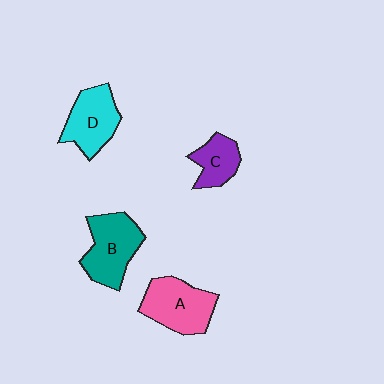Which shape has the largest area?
Shape B (teal).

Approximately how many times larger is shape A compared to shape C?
Approximately 1.7 times.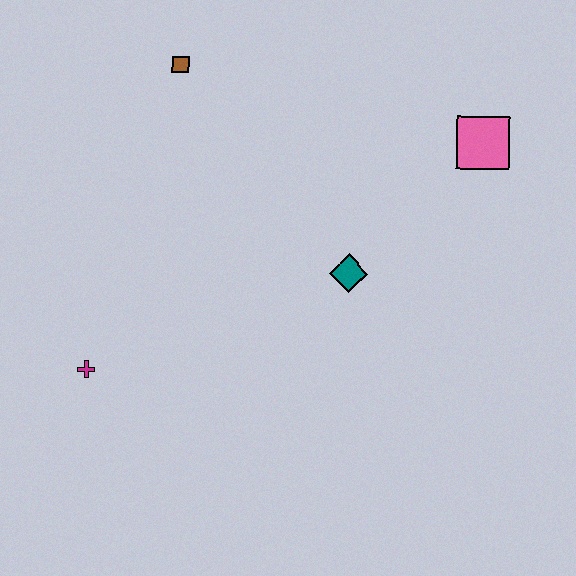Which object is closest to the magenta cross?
The teal diamond is closest to the magenta cross.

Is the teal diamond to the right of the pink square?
No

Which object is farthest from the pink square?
The magenta cross is farthest from the pink square.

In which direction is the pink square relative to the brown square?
The pink square is to the right of the brown square.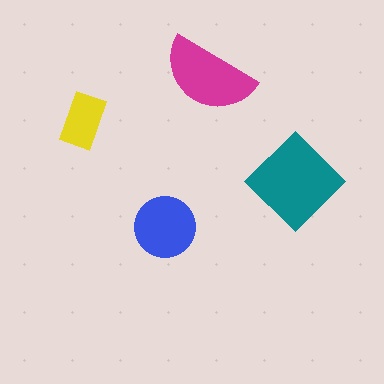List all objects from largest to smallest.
The teal diamond, the magenta semicircle, the blue circle, the yellow rectangle.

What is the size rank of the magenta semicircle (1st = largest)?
2nd.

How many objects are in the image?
There are 4 objects in the image.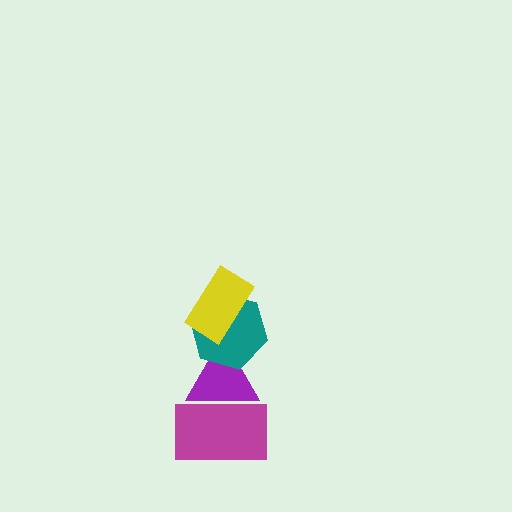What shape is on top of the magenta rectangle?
The purple triangle is on top of the magenta rectangle.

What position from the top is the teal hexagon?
The teal hexagon is 2nd from the top.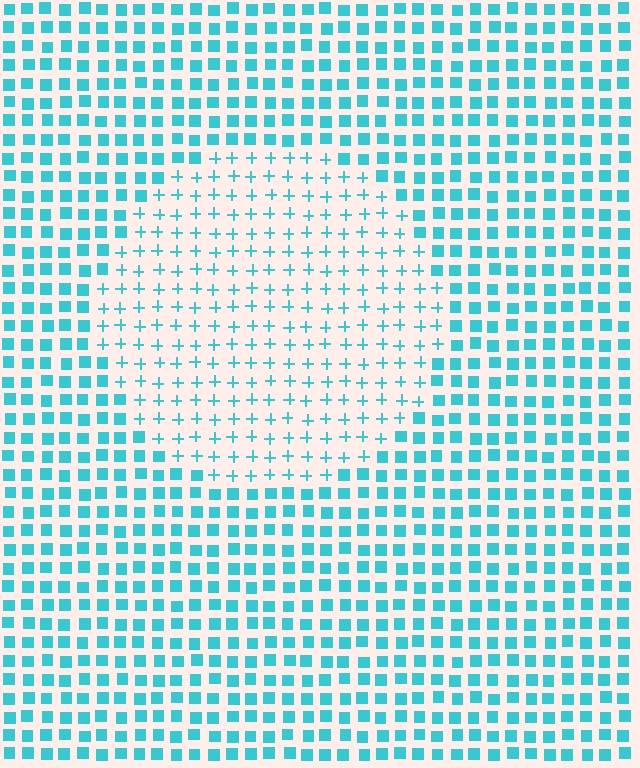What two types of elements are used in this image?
The image uses plus signs inside the circle region and squares outside it.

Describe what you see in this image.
The image is filled with small cyan elements arranged in a uniform grid. A circle-shaped region contains plus signs, while the surrounding area contains squares. The boundary is defined purely by the change in element shape.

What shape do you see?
I see a circle.